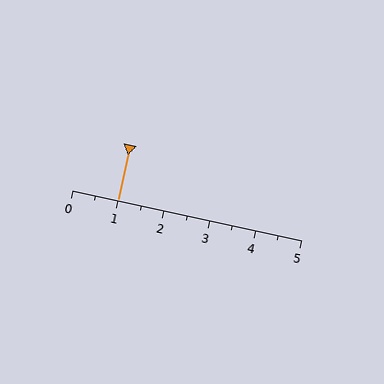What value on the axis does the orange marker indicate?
The marker indicates approximately 1.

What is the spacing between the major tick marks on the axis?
The major ticks are spaced 1 apart.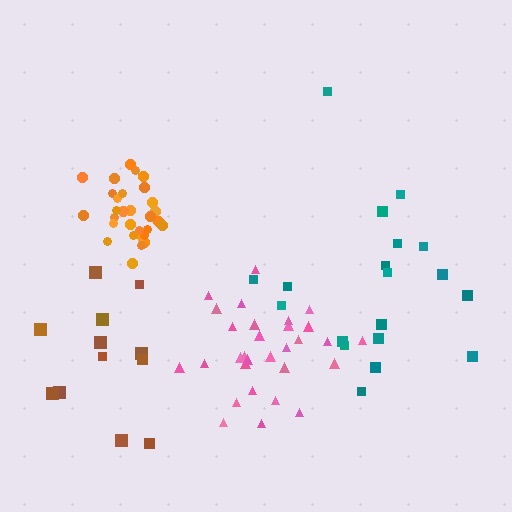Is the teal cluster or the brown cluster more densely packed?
Teal.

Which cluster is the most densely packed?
Orange.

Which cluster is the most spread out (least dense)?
Brown.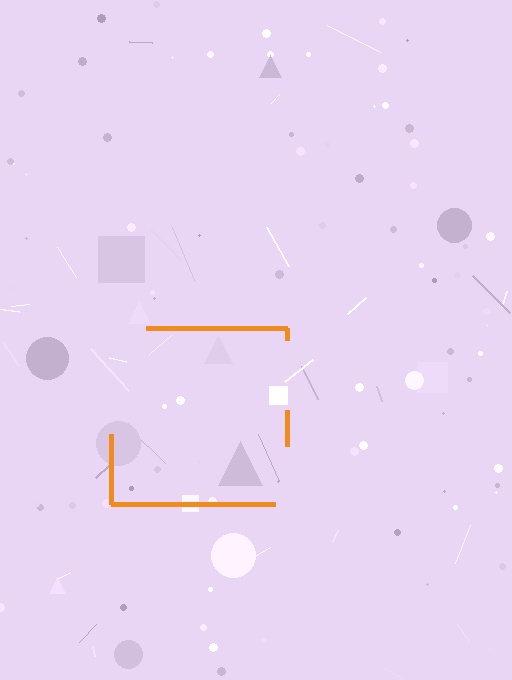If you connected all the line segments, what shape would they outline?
They would outline a square.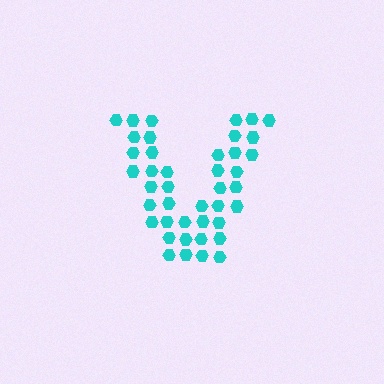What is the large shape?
The large shape is the letter V.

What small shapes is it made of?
It is made of small hexagons.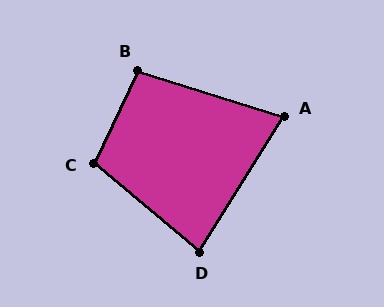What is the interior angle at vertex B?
Approximately 98 degrees (obtuse).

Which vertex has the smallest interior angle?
A, at approximately 75 degrees.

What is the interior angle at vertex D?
Approximately 82 degrees (acute).